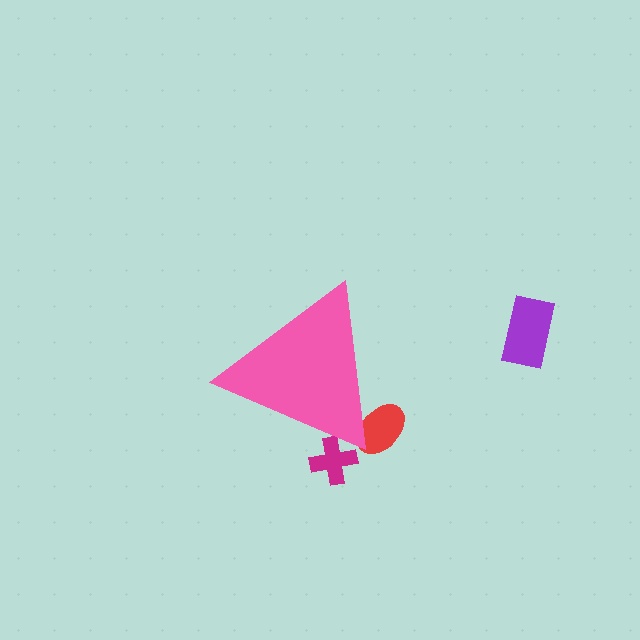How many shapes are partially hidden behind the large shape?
2 shapes are partially hidden.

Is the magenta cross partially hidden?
Yes, the magenta cross is partially hidden behind the pink triangle.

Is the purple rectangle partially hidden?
No, the purple rectangle is fully visible.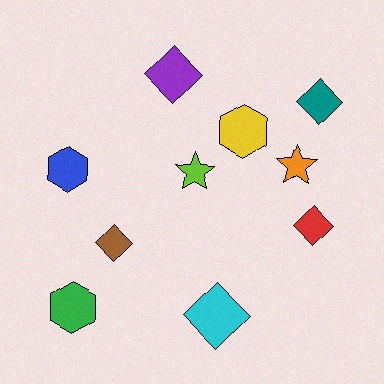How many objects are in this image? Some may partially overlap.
There are 10 objects.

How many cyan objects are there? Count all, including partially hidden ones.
There is 1 cyan object.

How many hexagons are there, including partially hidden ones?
There are 3 hexagons.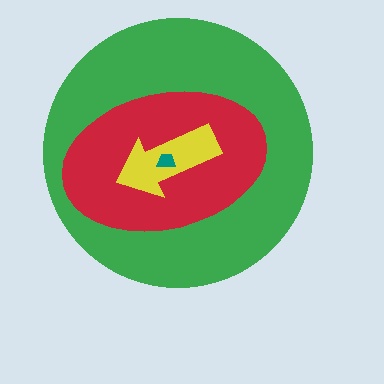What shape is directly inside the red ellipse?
The yellow arrow.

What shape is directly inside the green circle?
The red ellipse.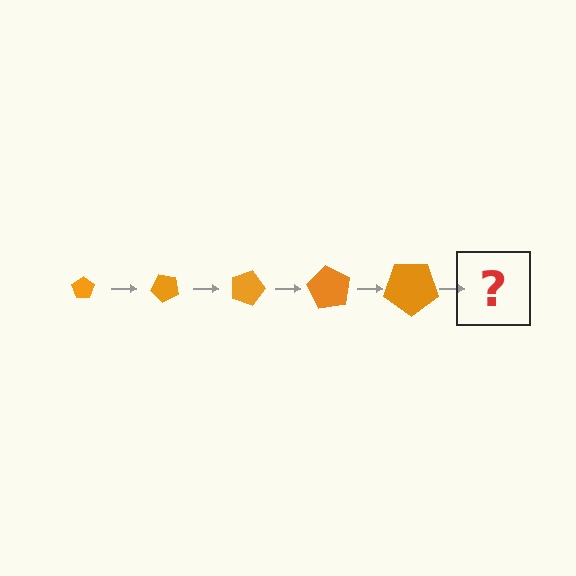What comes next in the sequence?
The next element should be a pentagon, larger than the previous one and rotated 225 degrees from the start.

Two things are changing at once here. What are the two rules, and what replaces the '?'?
The two rules are that the pentagon grows larger each step and it rotates 45 degrees each step. The '?' should be a pentagon, larger than the previous one and rotated 225 degrees from the start.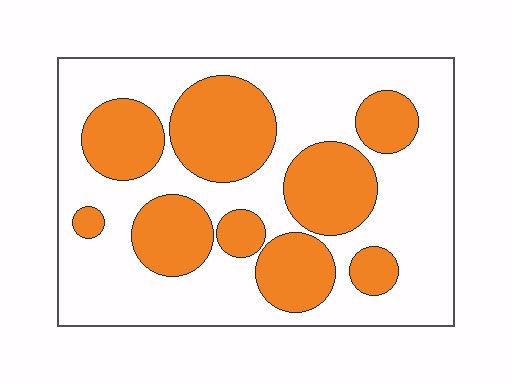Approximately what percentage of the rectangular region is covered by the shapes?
Approximately 35%.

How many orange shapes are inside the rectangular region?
9.